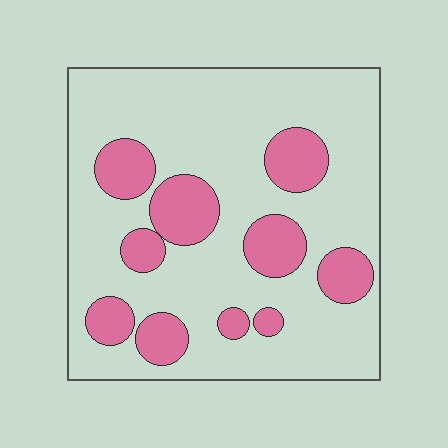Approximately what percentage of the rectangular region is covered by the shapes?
Approximately 25%.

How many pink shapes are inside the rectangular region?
10.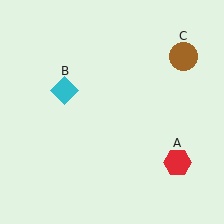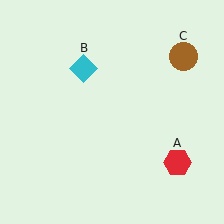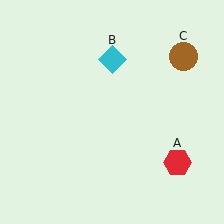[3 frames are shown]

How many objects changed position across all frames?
1 object changed position: cyan diamond (object B).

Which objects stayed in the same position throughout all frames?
Red hexagon (object A) and brown circle (object C) remained stationary.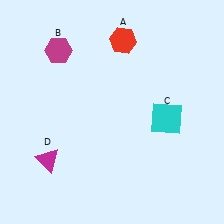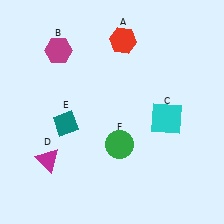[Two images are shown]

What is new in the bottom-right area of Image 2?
A green circle (F) was added in the bottom-right area of Image 2.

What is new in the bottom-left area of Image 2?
A teal diamond (E) was added in the bottom-left area of Image 2.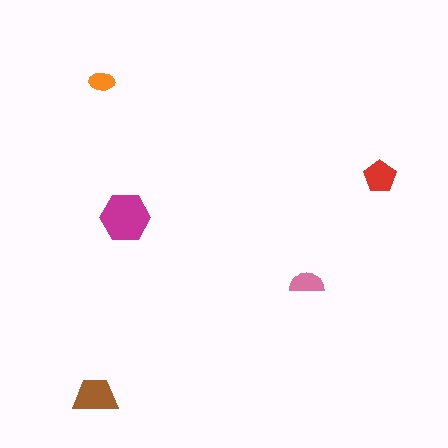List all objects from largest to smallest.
The magenta hexagon, the brown trapezoid, the red pentagon, the pink semicircle, the orange ellipse.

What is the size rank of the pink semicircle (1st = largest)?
4th.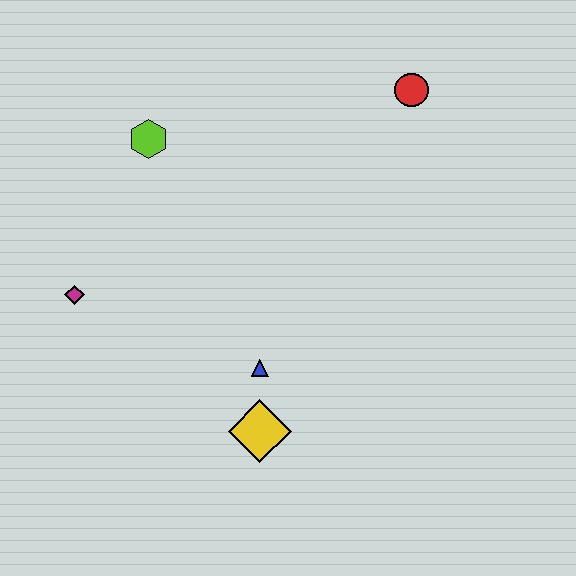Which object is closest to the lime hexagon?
The magenta diamond is closest to the lime hexagon.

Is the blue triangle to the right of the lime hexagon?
Yes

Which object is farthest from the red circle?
The magenta diamond is farthest from the red circle.